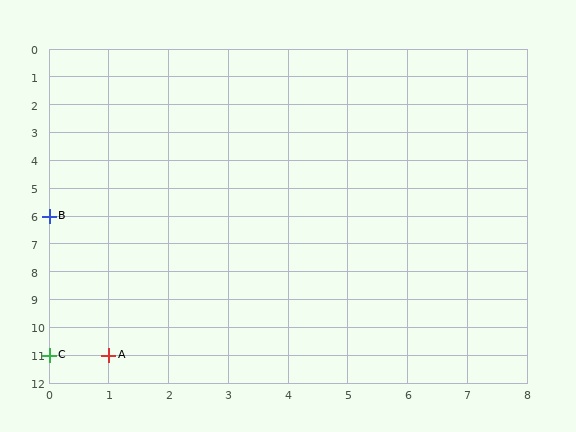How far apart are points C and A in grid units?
Points C and A are 1 column apart.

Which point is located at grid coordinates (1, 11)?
Point A is at (1, 11).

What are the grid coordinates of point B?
Point B is at grid coordinates (0, 6).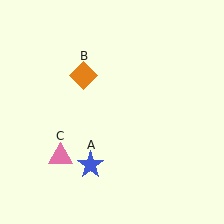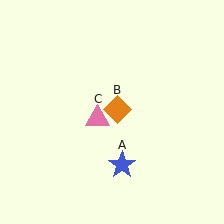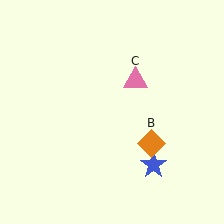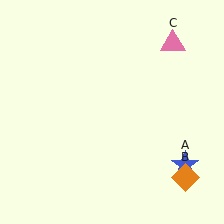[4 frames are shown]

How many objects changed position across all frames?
3 objects changed position: blue star (object A), orange diamond (object B), pink triangle (object C).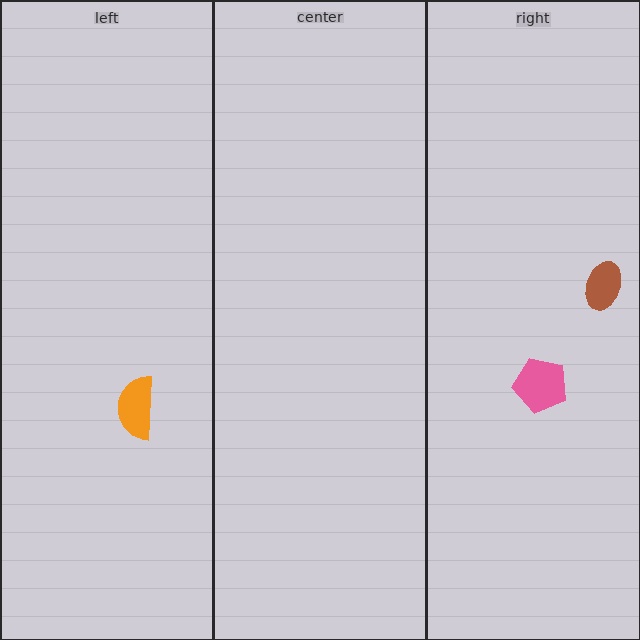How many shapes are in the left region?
1.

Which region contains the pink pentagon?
The right region.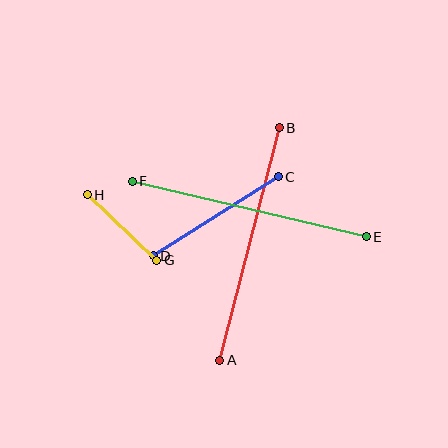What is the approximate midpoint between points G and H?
The midpoint is at approximately (122, 227) pixels.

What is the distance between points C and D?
The distance is approximately 148 pixels.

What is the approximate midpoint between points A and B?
The midpoint is at approximately (249, 244) pixels.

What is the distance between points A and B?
The distance is approximately 240 pixels.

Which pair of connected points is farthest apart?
Points E and F are farthest apart.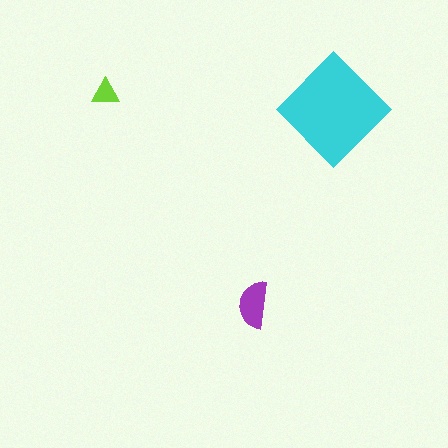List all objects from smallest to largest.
The lime triangle, the purple semicircle, the cyan diamond.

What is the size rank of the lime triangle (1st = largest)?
3rd.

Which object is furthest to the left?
The lime triangle is leftmost.